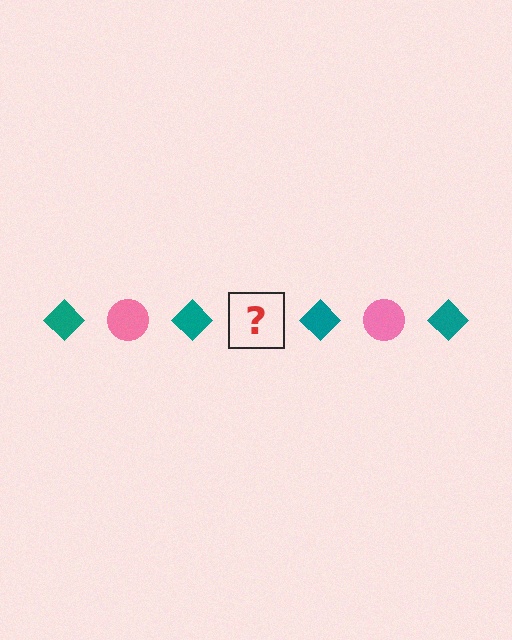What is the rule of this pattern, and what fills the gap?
The rule is that the pattern alternates between teal diamond and pink circle. The gap should be filled with a pink circle.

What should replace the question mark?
The question mark should be replaced with a pink circle.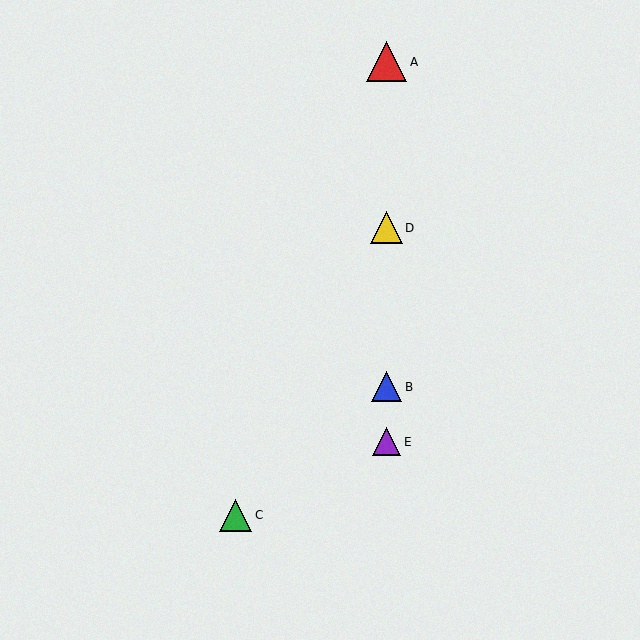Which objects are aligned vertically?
Objects A, B, D, E are aligned vertically.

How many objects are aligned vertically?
4 objects (A, B, D, E) are aligned vertically.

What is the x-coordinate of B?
Object B is at x≈387.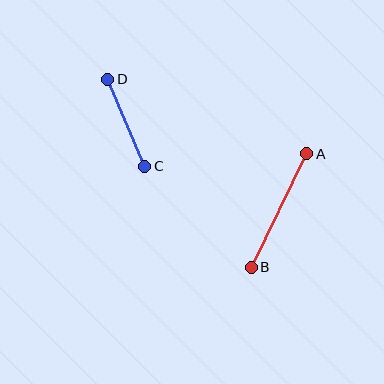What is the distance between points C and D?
The distance is approximately 95 pixels.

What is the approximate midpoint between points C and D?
The midpoint is at approximately (126, 123) pixels.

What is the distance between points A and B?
The distance is approximately 126 pixels.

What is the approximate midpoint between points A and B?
The midpoint is at approximately (279, 211) pixels.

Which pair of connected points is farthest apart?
Points A and B are farthest apart.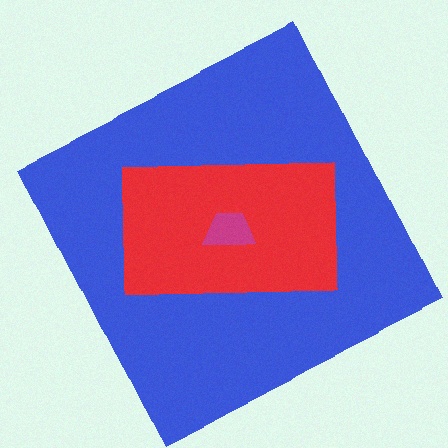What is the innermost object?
The magenta trapezoid.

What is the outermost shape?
The blue square.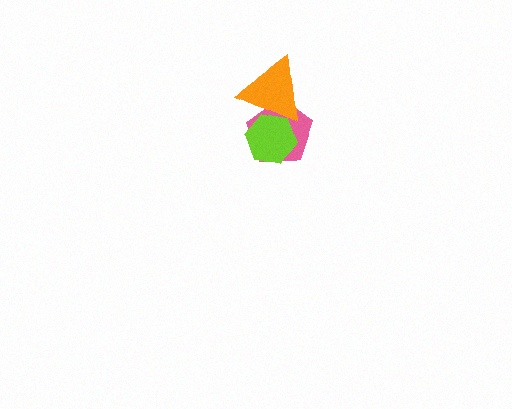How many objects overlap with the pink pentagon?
2 objects overlap with the pink pentagon.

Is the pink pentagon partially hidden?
Yes, it is partially covered by another shape.